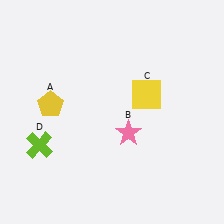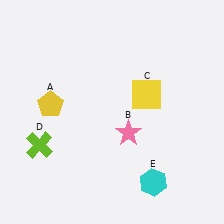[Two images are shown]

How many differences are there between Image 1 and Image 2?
There is 1 difference between the two images.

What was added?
A cyan hexagon (E) was added in Image 2.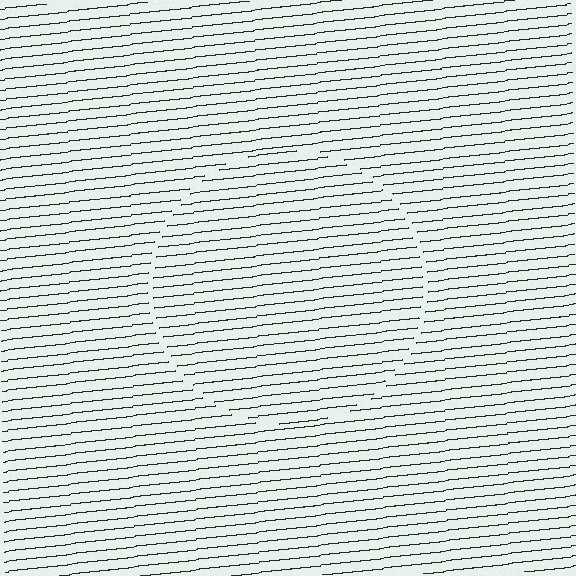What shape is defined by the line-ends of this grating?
An illusory circle. The interior of the shape contains the same grating, shifted by half a period — the contour is defined by the phase discontinuity where line-ends from the inner and outer gratings abut.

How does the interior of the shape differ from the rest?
The interior of the shape contains the same grating, shifted by half a period — the contour is defined by the phase discontinuity where line-ends from the inner and outer gratings abut.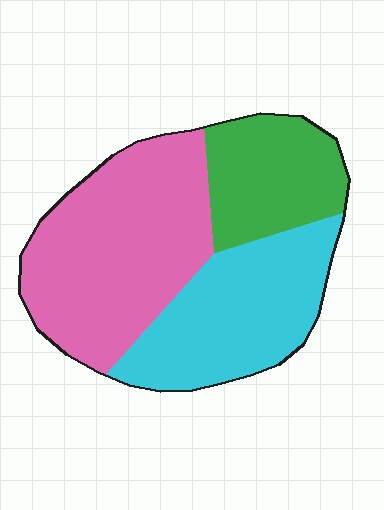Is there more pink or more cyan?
Pink.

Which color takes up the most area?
Pink, at roughly 45%.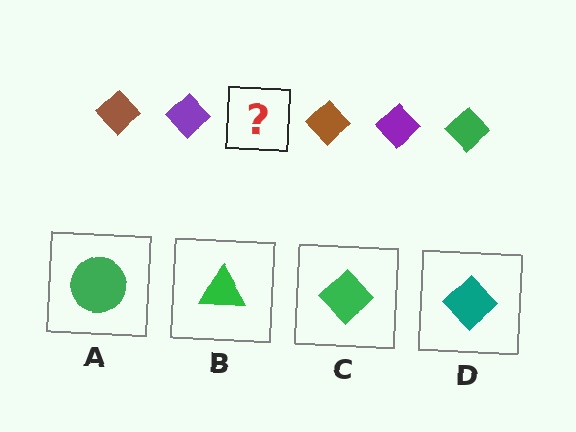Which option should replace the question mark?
Option C.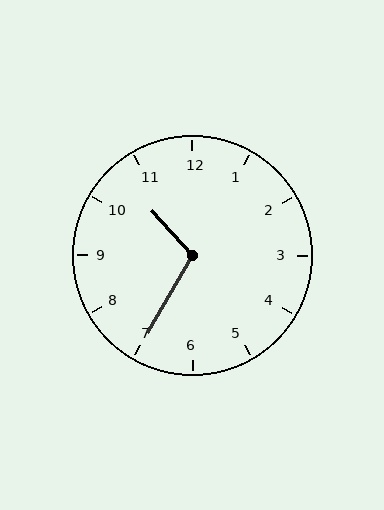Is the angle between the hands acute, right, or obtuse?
It is obtuse.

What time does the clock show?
10:35.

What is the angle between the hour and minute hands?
Approximately 108 degrees.